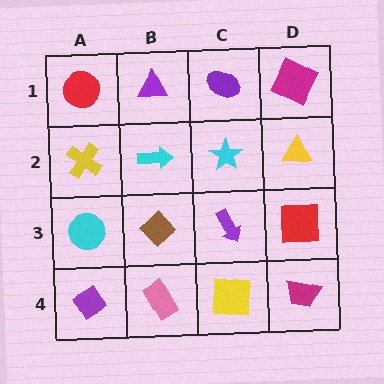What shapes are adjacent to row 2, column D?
A magenta square (row 1, column D), a red square (row 3, column D), a cyan star (row 2, column C).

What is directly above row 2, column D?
A magenta square.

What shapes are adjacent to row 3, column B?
A cyan arrow (row 2, column B), a pink rectangle (row 4, column B), a cyan circle (row 3, column A), a purple arrow (row 3, column C).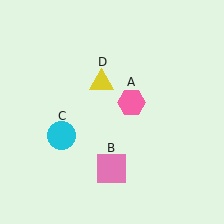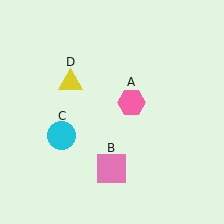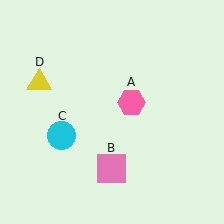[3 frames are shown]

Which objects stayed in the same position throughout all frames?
Pink hexagon (object A) and pink square (object B) and cyan circle (object C) remained stationary.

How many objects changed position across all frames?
1 object changed position: yellow triangle (object D).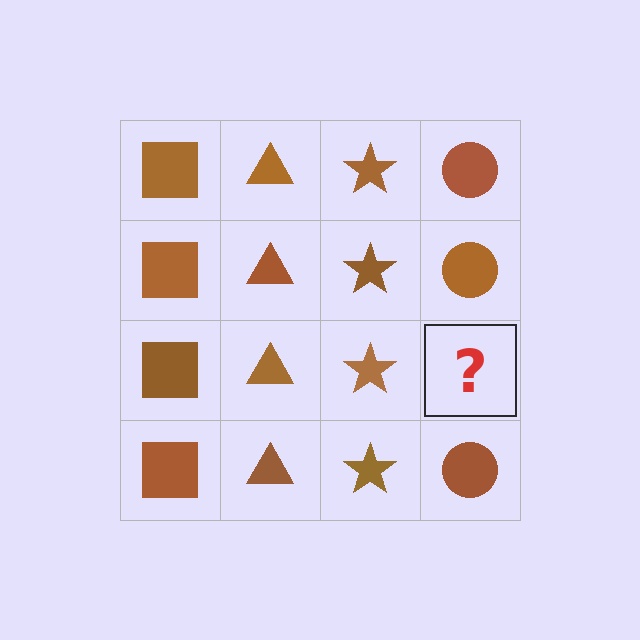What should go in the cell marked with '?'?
The missing cell should contain a brown circle.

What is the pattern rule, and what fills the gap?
The rule is that each column has a consistent shape. The gap should be filled with a brown circle.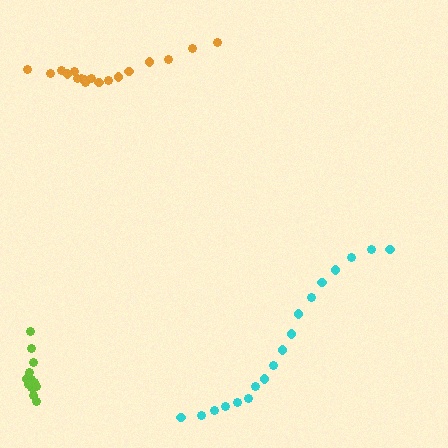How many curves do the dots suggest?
There are 3 distinct paths.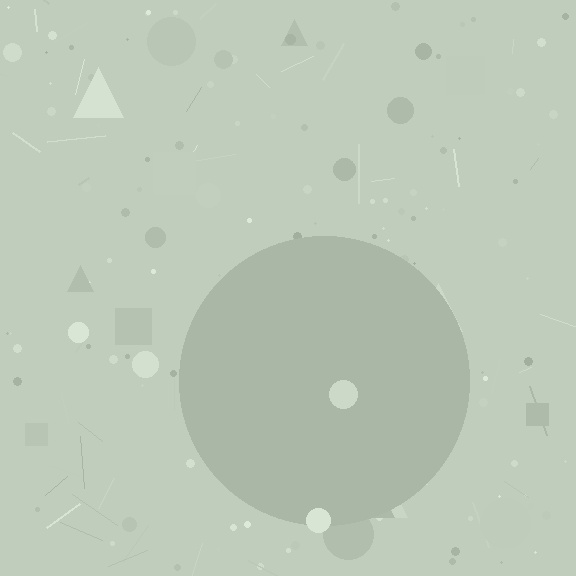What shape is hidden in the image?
A circle is hidden in the image.